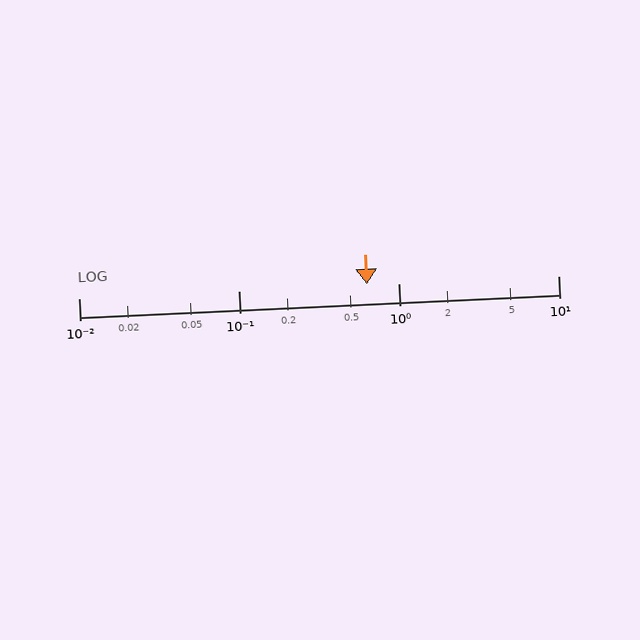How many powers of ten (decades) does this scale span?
The scale spans 3 decades, from 0.01 to 10.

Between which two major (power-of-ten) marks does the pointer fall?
The pointer is between 0.1 and 1.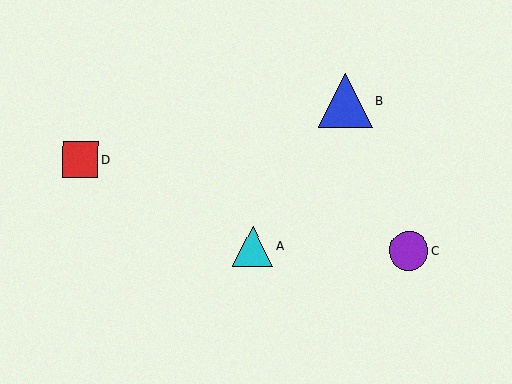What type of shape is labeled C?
Shape C is a purple circle.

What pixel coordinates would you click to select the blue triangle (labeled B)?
Click at (345, 101) to select the blue triangle B.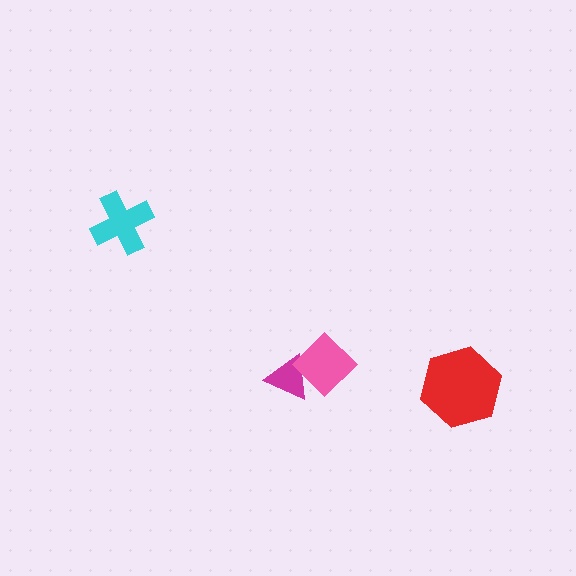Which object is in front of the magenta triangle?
The pink diamond is in front of the magenta triangle.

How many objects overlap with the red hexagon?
0 objects overlap with the red hexagon.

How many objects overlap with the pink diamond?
1 object overlaps with the pink diamond.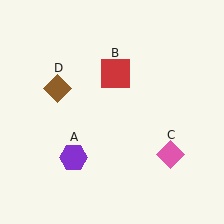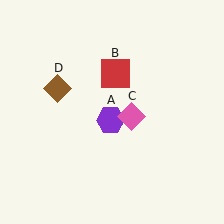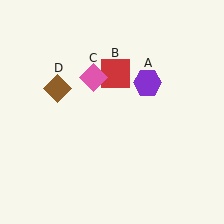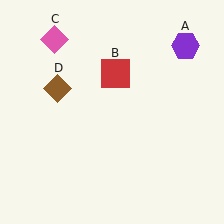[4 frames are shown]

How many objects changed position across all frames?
2 objects changed position: purple hexagon (object A), pink diamond (object C).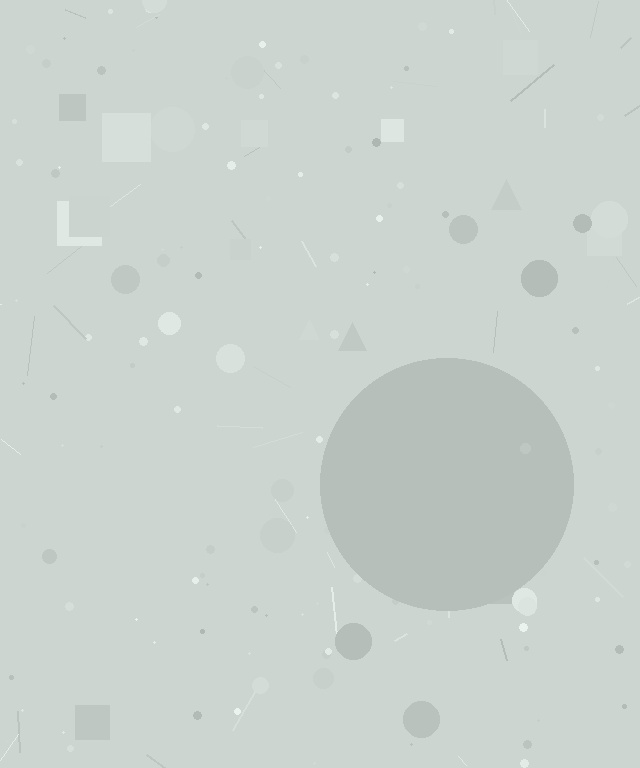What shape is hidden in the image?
A circle is hidden in the image.